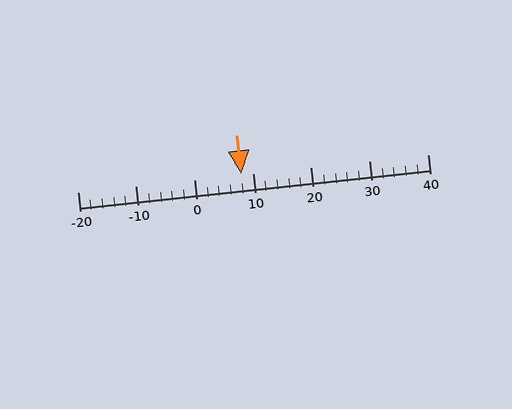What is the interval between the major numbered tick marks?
The major tick marks are spaced 10 units apart.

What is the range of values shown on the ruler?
The ruler shows values from -20 to 40.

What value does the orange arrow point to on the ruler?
The orange arrow points to approximately 8.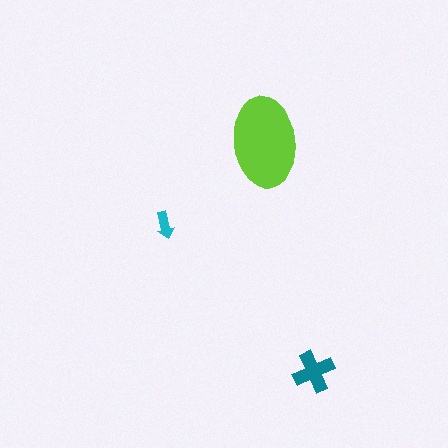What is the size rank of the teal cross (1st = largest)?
2nd.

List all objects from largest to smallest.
The lime ellipse, the teal cross, the cyan arrow.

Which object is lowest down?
The teal cross is bottommost.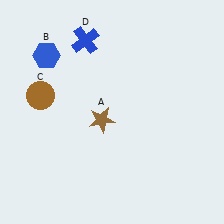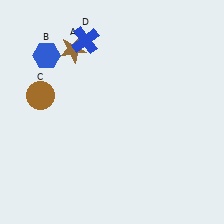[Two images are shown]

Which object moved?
The brown star (A) moved up.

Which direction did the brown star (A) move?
The brown star (A) moved up.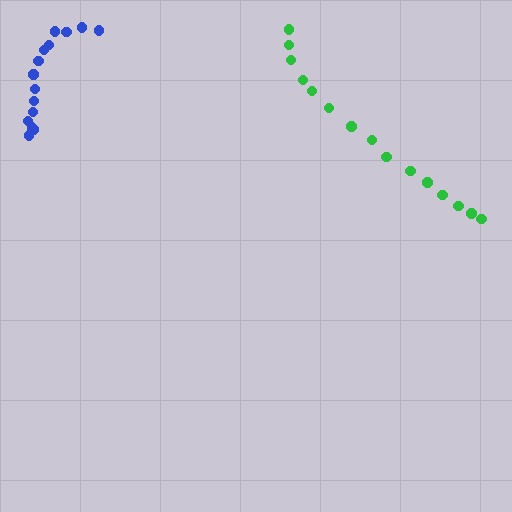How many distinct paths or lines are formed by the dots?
There are 2 distinct paths.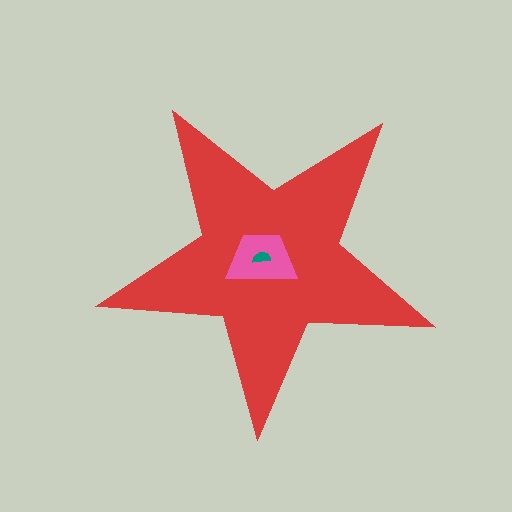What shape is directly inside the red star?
The pink trapezoid.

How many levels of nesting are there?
3.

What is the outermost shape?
The red star.